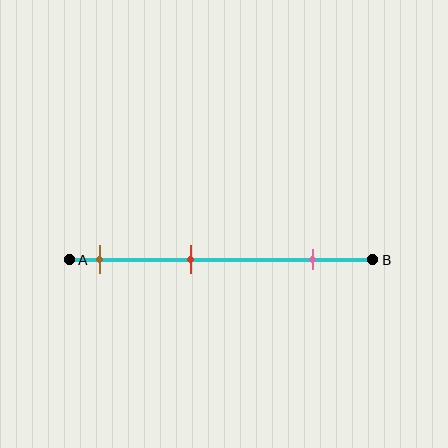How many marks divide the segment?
There are 3 marks dividing the segment.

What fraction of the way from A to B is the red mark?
The red mark is approximately 40% (0.4) of the way from A to B.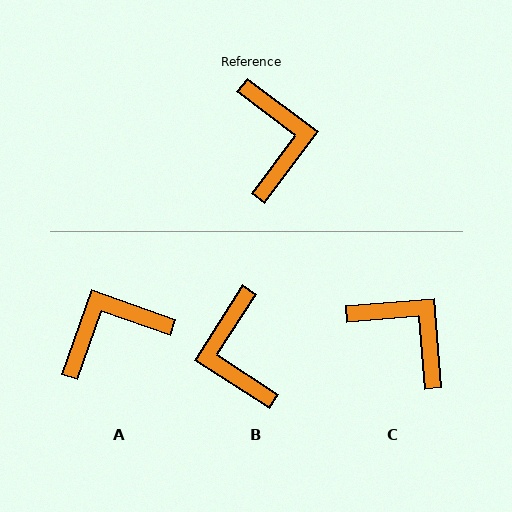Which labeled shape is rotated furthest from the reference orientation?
B, about 176 degrees away.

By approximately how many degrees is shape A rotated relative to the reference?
Approximately 108 degrees counter-clockwise.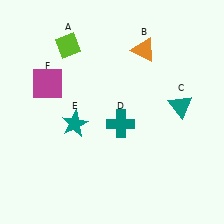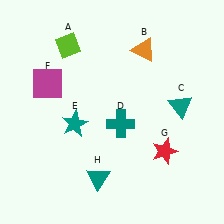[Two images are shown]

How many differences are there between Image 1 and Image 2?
There are 2 differences between the two images.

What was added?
A red star (G), a teal triangle (H) were added in Image 2.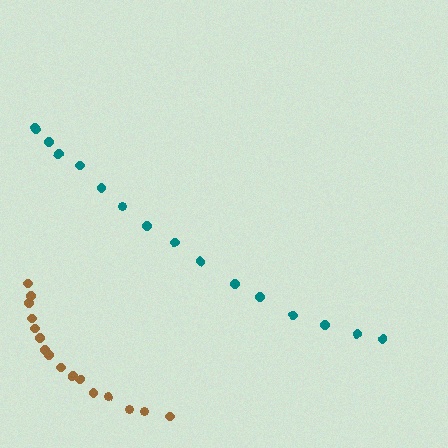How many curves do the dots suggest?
There are 2 distinct paths.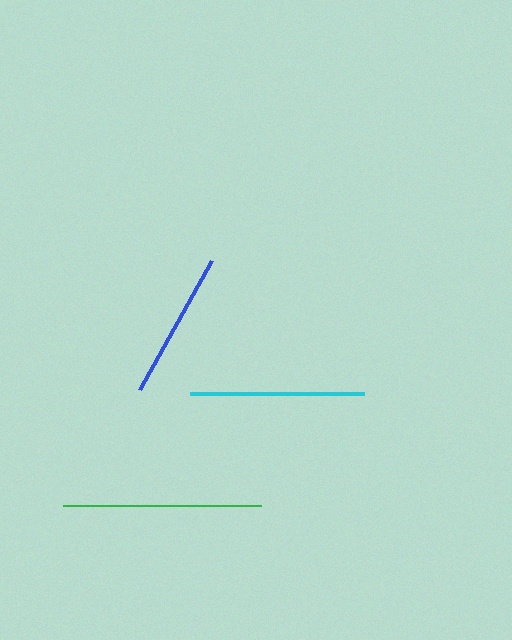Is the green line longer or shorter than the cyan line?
The green line is longer than the cyan line.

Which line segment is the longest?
The green line is the longest at approximately 198 pixels.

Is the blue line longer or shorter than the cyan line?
The cyan line is longer than the blue line.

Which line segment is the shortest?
The blue line is the shortest at approximately 147 pixels.